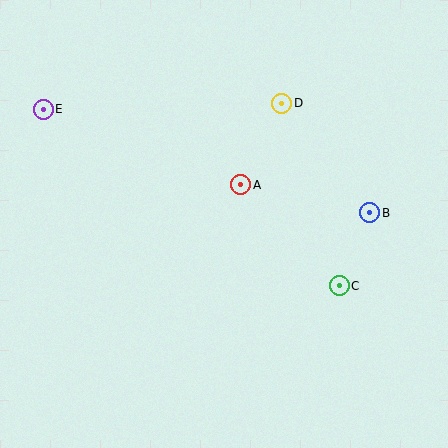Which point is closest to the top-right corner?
Point D is closest to the top-right corner.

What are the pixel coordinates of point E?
Point E is at (43, 109).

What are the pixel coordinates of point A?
Point A is at (241, 185).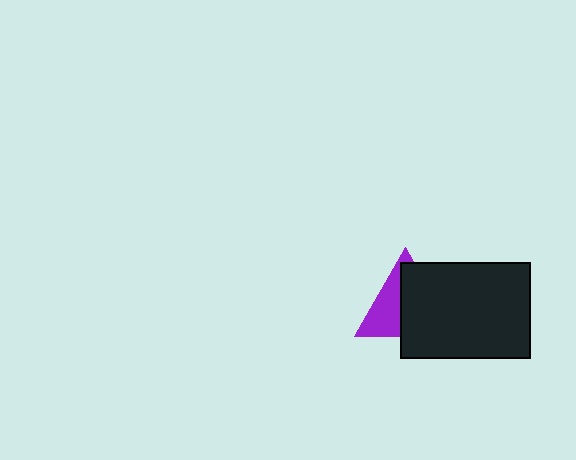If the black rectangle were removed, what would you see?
You would see the complete purple triangle.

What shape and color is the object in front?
The object in front is a black rectangle.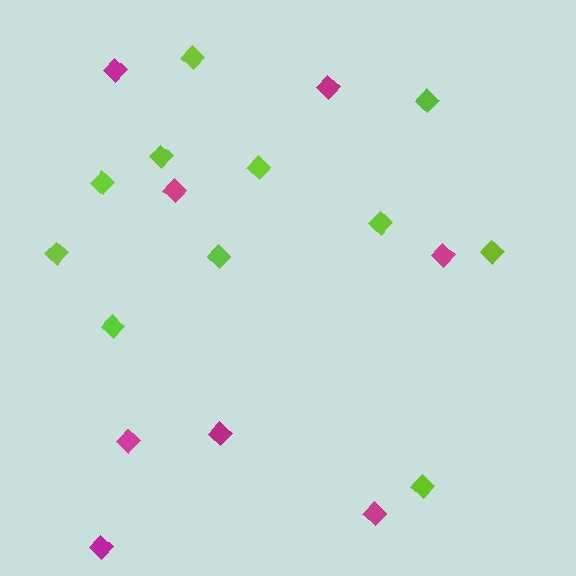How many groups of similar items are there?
There are 2 groups: one group of magenta diamonds (8) and one group of lime diamonds (11).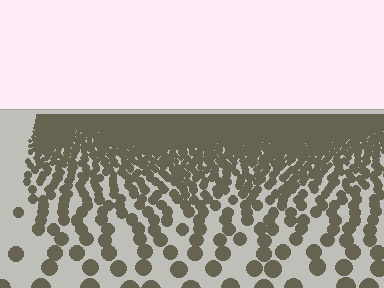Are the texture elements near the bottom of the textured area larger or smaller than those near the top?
Larger. Near the bottom, elements are closer to the viewer and appear at a bigger on-screen size.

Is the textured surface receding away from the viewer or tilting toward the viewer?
The surface is receding away from the viewer. Texture elements get smaller and denser toward the top.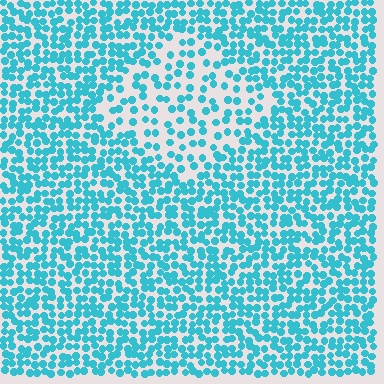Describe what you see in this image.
The image contains small cyan elements arranged at two different densities. A diamond-shaped region is visible where the elements are less densely packed than the surrounding area.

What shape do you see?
I see a diamond.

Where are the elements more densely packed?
The elements are more densely packed outside the diamond boundary.